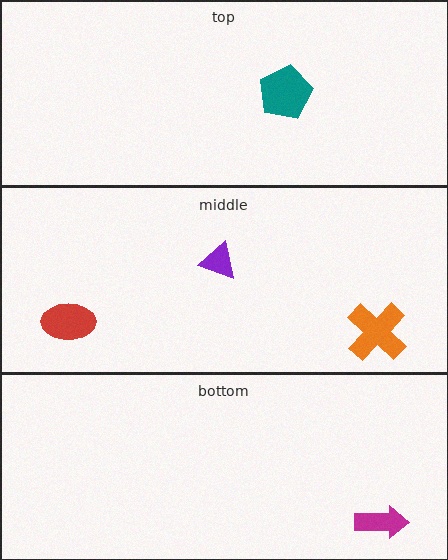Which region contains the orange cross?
The middle region.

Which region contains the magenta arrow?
The bottom region.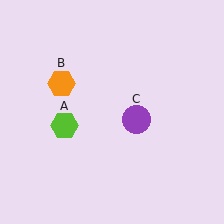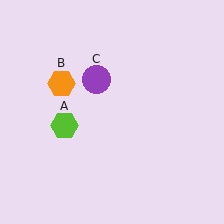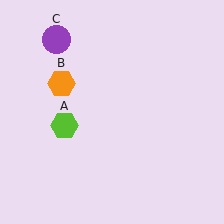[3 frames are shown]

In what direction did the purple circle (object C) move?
The purple circle (object C) moved up and to the left.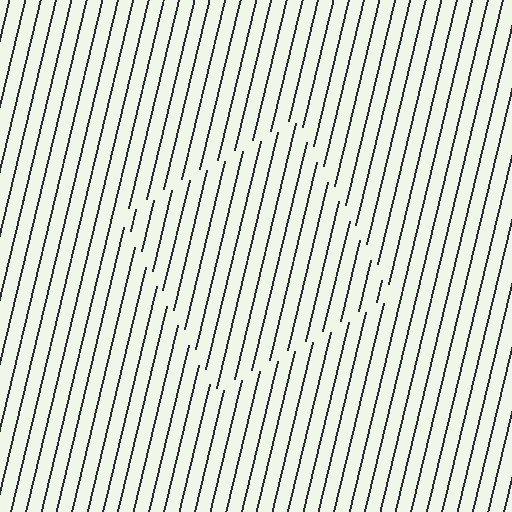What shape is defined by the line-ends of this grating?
An illusory square. The interior of the shape contains the same grating, shifted by half a period — the contour is defined by the phase discontinuity where line-ends from the inner and outer gratings abut.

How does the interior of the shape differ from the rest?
The interior of the shape contains the same grating, shifted by half a period — the contour is defined by the phase discontinuity where line-ends from the inner and outer gratings abut.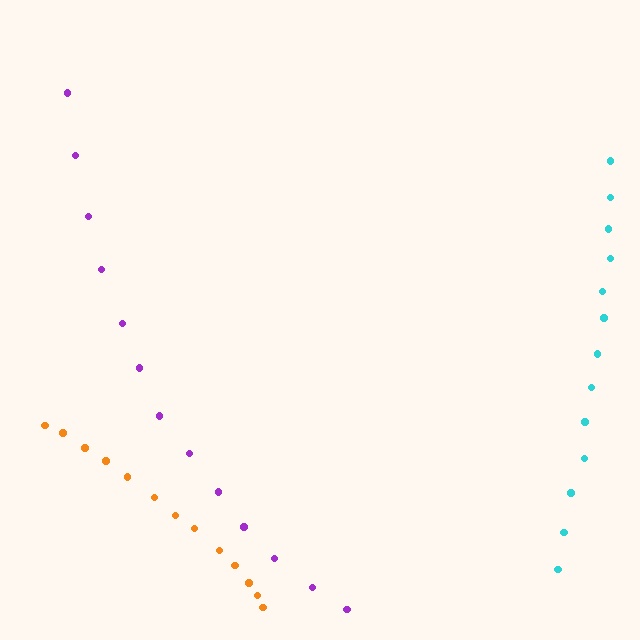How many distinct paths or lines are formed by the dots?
There are 3 distinct paths.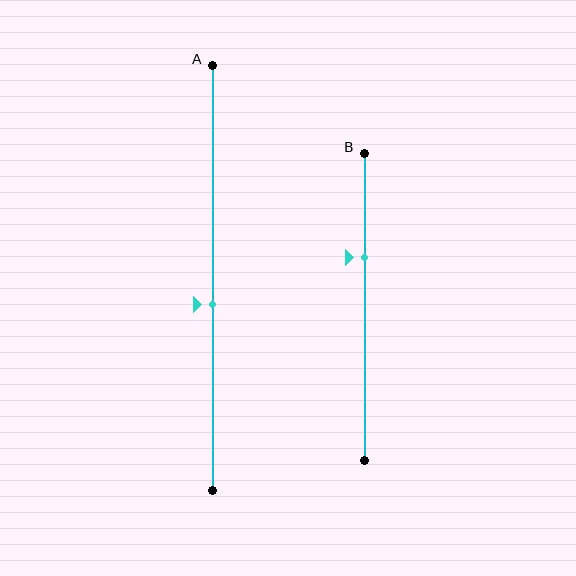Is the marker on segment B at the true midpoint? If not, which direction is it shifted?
No, the marker on segment B is shifted upward by about 16% of the segment length.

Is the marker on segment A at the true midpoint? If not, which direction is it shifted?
No, the marker on segment A is shifted downward by about 6% of the segment length.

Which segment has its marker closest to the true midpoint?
Segment A has its marker closest to the true midpoint.